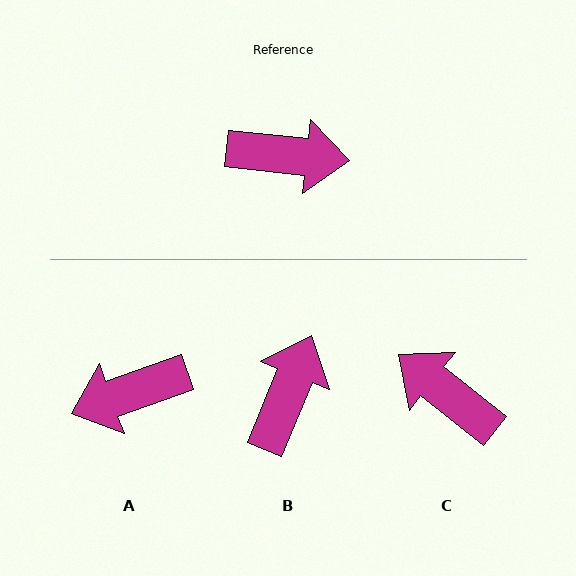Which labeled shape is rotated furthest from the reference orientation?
A, about 155 degrees away.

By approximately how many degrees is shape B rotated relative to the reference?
Approximately 73 degrees counter-clockwise.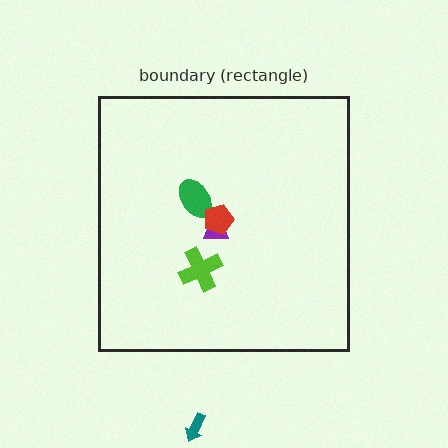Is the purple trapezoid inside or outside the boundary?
Inside.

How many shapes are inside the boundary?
4 inside, 1 outside.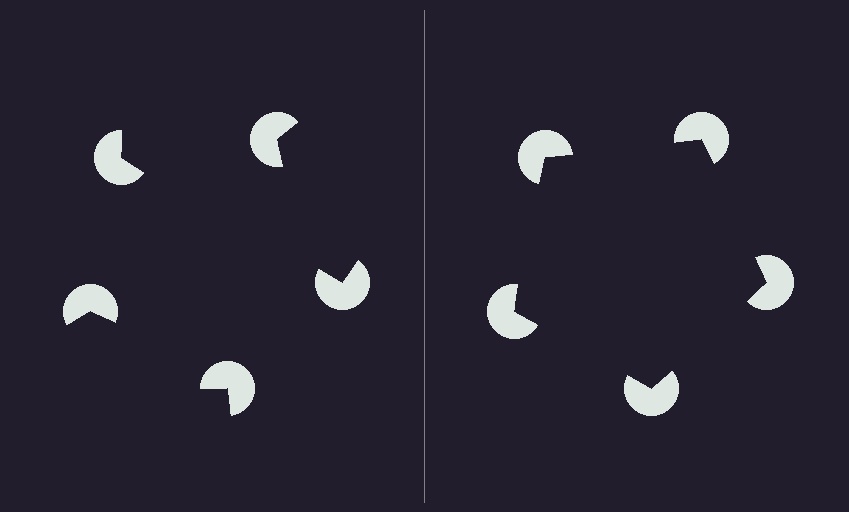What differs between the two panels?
The pac-man discs are positioned identically on both sides; only the wedge orientations differ. On the right they align to a pentagon; on the left they are misaligned.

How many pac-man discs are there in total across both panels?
10 — 5 on each side.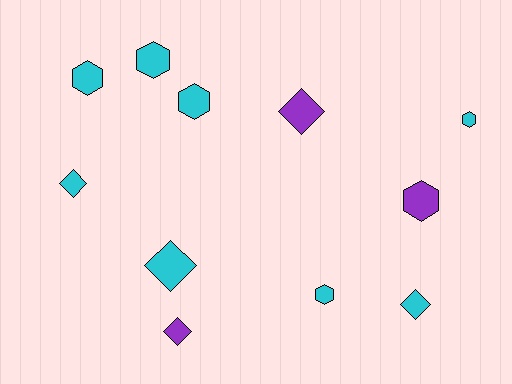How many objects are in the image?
There are 11 objects.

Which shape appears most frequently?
Hexagon, with 6 objects.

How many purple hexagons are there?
There is 1 purple hexagon.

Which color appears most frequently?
Cyan, with 8 objects.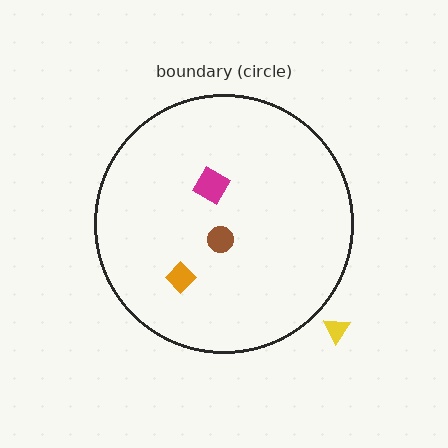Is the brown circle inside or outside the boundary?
Inside.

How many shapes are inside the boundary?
3 inside, 1 outside.